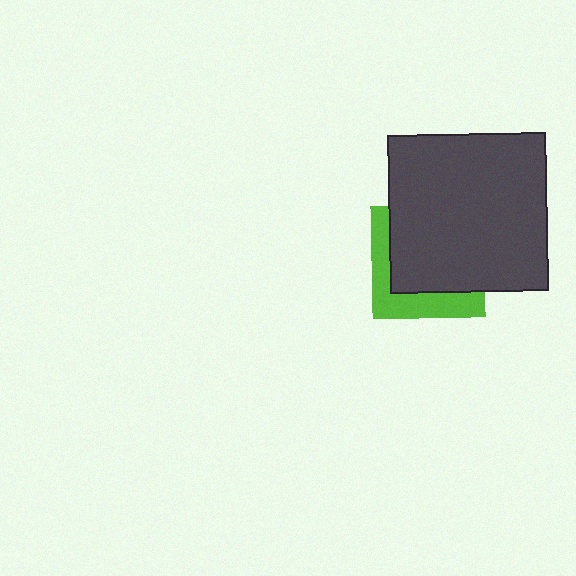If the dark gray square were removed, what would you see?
You would see the complete lime square.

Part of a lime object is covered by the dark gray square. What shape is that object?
It is a square.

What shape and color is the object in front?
The object in front is a dark gray square.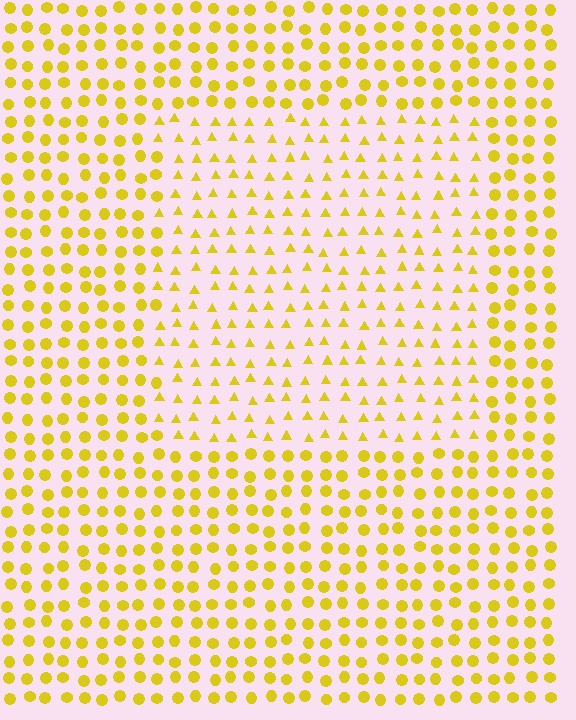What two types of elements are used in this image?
The image uses triangles inside the rectangle region and circles outside it.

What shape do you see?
I see a rectangle.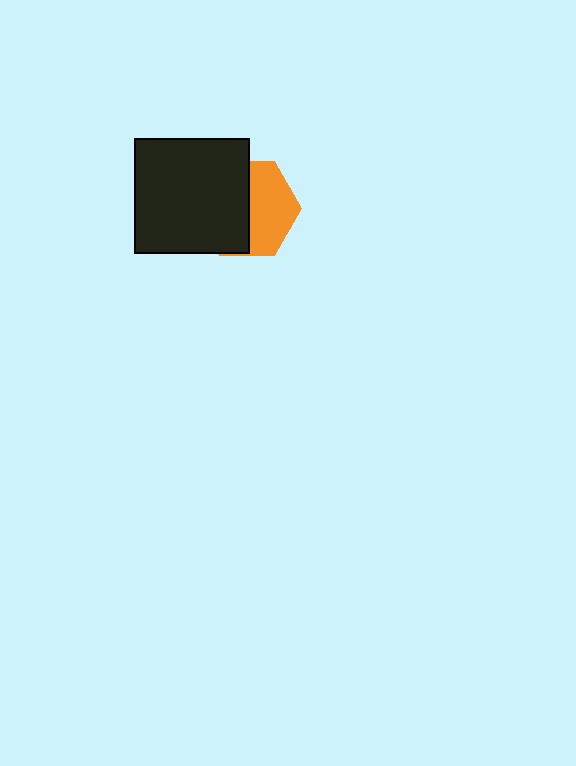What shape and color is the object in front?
The object in front is a black square.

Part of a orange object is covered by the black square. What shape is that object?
It is a hexagon.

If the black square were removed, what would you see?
You would see the complete orange hexagon.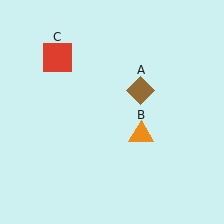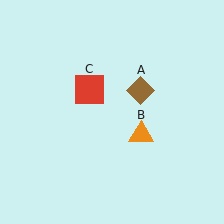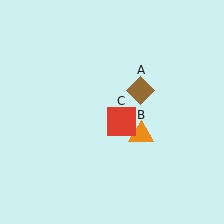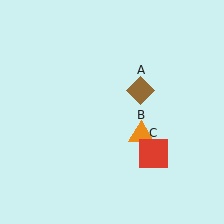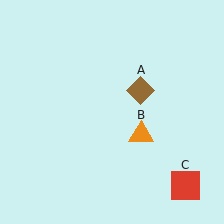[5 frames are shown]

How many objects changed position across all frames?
1 object changed position: red square (object C).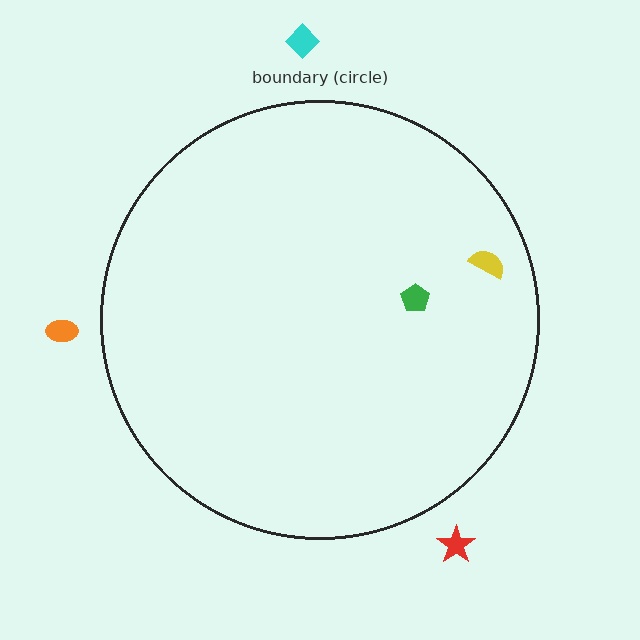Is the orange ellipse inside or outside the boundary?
Outside.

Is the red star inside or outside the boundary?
Outside.